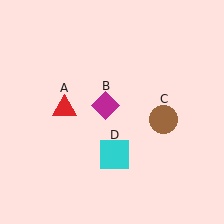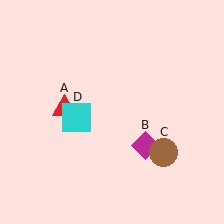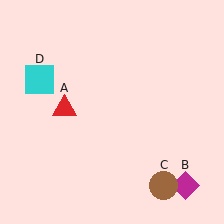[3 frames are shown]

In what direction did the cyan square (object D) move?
The cyan square (object D) moved up and to the left.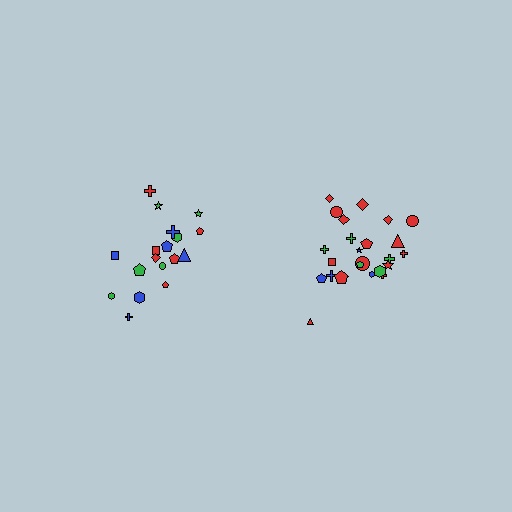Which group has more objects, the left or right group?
The right group.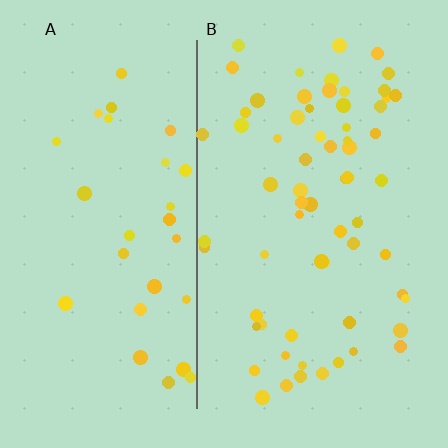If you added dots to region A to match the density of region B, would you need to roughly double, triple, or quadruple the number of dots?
Approximately double.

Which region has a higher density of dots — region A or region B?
B (the right).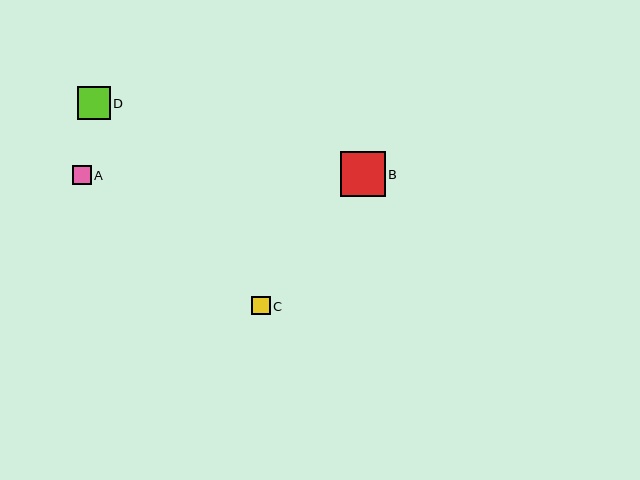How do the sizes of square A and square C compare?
Square A and square C are approximately the same size.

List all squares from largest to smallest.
From largest to smallest: B, D, A, C.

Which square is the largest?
Square B is the largest with a size of approximately 45 pixels.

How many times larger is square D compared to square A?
Square D is approximately 1.8 times the size of square A.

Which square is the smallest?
Square C is the smallest with a size of approximately 18 pixels.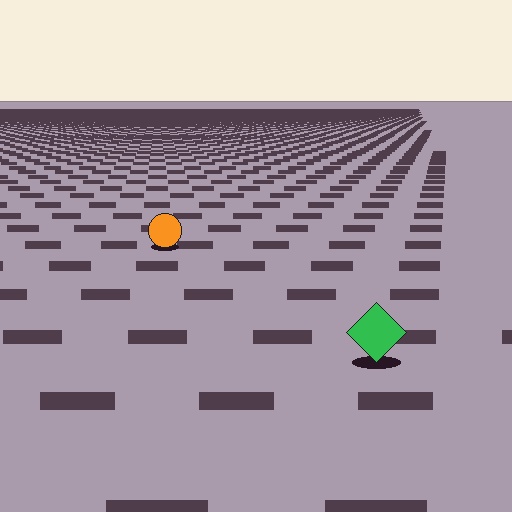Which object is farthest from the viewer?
The orange circle is farthest from the viewer. It appears smaller and the ground texture around it is denser.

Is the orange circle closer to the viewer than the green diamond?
No. The green diamond is closer — you can tell from the texture gradient: the ground texture is coarser near it.